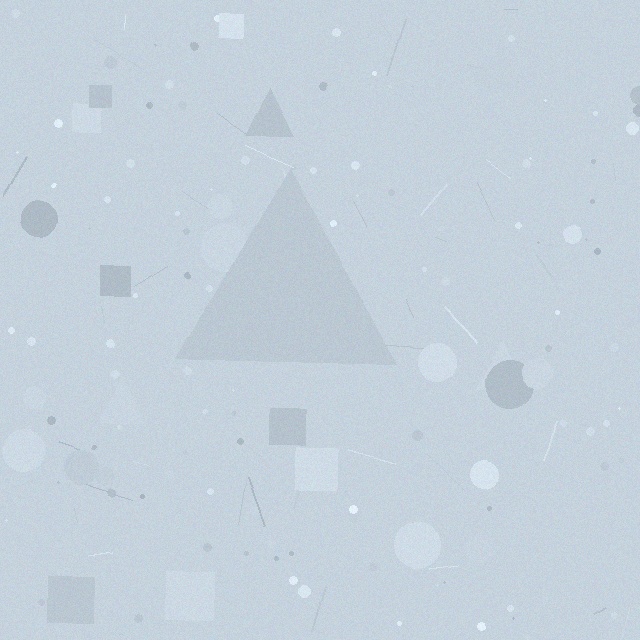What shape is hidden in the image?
A triangle is hidden in the image.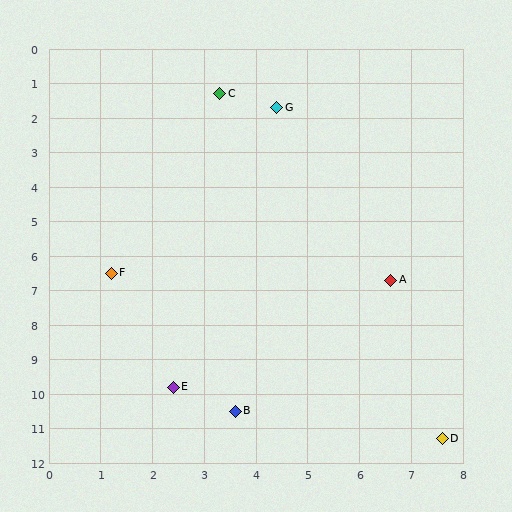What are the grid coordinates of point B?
Point B is at approximately (3.6, 10.5).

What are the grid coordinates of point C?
Point C is at approximately (3.3, 1.3).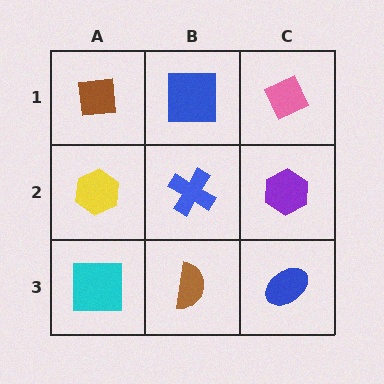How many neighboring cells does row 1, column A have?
2.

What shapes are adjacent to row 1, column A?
A yellow hexagon (row 2, column A), a blue square (row 1, column B).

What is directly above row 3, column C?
A purple hexagon.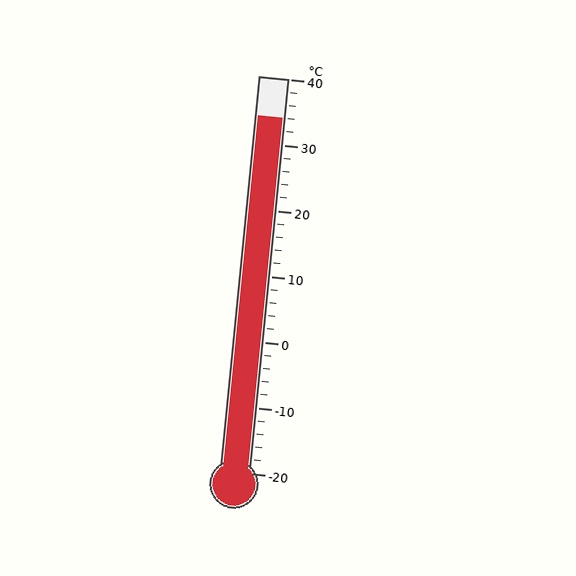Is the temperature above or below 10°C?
The temperature is above 10°C.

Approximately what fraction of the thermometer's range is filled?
The thermometer is filled to approximately 90% of its range.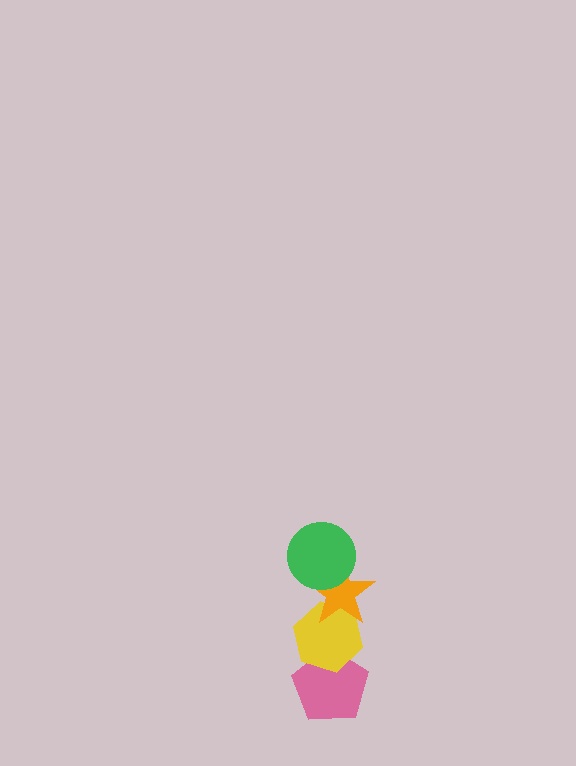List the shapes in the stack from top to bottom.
From top to bottom: the green circle, the orange star, the yellow hexagon, the pink pentagon.